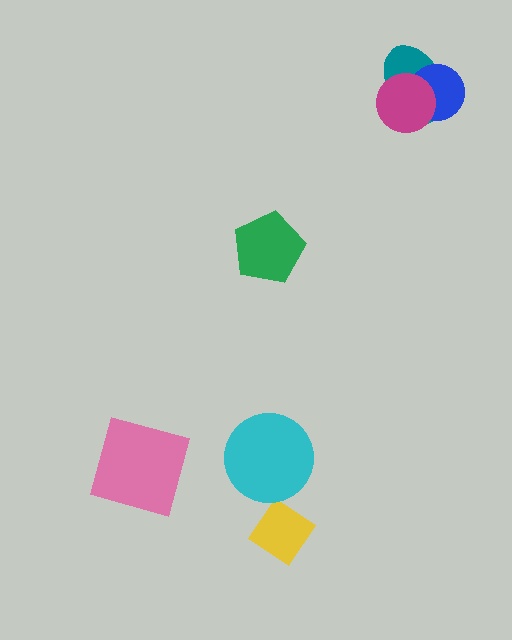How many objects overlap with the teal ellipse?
2 objects overlap with the teal ellipse.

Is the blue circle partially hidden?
Yes, it is partially covered by another shape.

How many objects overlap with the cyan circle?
0 objects overlap with the cyan circle.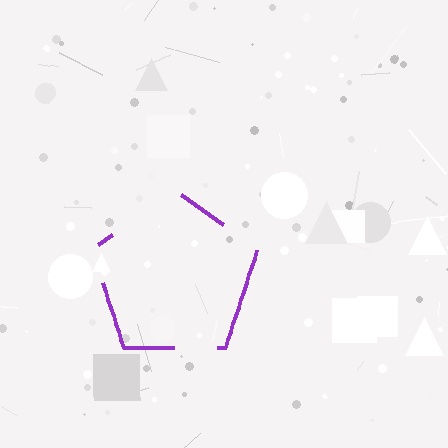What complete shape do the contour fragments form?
The contour fragments form a pentagon.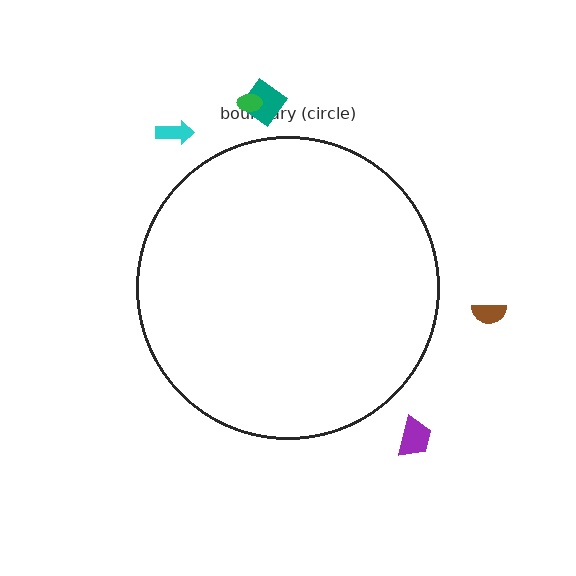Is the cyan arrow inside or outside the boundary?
Outside.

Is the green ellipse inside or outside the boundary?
Outside.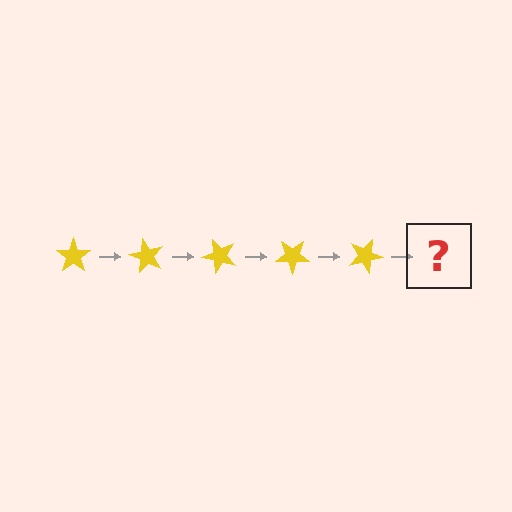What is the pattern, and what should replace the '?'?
The pattern is that the star rotates 60 degrees each step. The '?' should be a yellow star rotated 300 degrees.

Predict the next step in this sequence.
The next step is a yellow star rotated 300 degrees.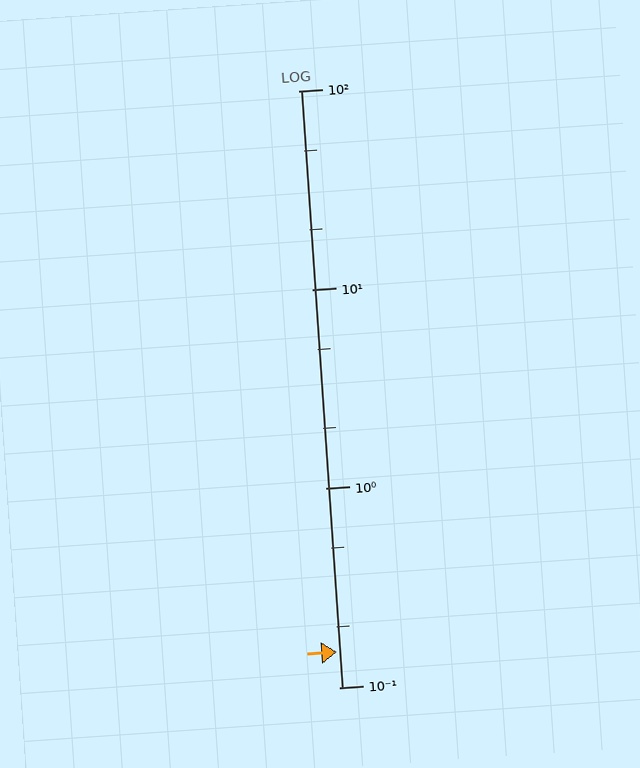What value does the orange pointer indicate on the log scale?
The pointer indicates approximately 0.15.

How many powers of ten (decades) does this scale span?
The scale spans 3 decades, from 0.1 to 100.